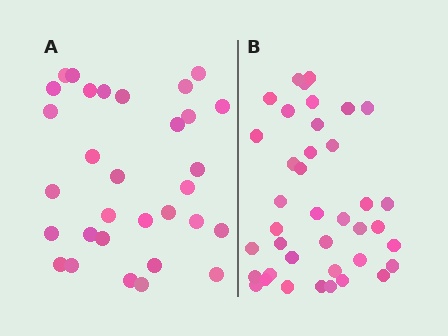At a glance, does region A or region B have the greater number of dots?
Region B (the right region) has more dots.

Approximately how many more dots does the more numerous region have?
Region B has roughly 8 or so more dots than region A.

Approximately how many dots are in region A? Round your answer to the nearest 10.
About 30 dots. (The exact count is 31, which rounds to 30.)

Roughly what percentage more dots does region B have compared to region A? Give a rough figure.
About 25% more.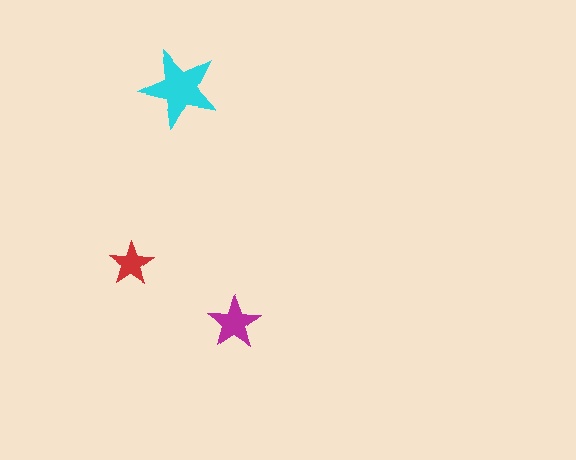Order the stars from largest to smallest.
the cyan one, the magenta one, the red one.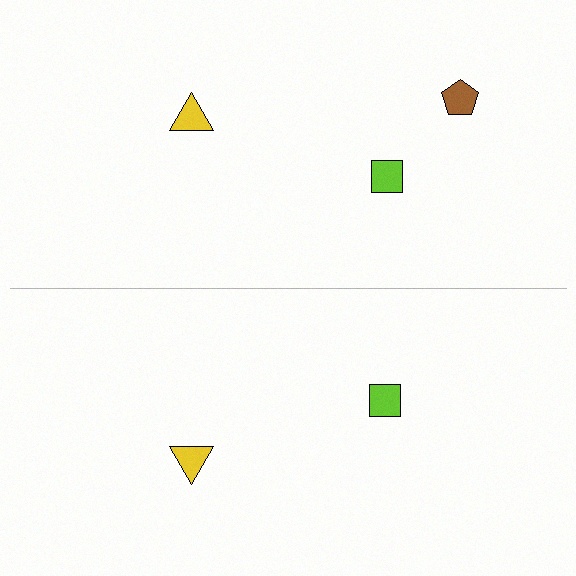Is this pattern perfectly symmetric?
No, the pattern is not perfectly symmetric. A brown pentagon is missing from the bottom side.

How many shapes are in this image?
There are 5 shapes in this image.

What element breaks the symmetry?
A brown pentagon is missing from the bottom side.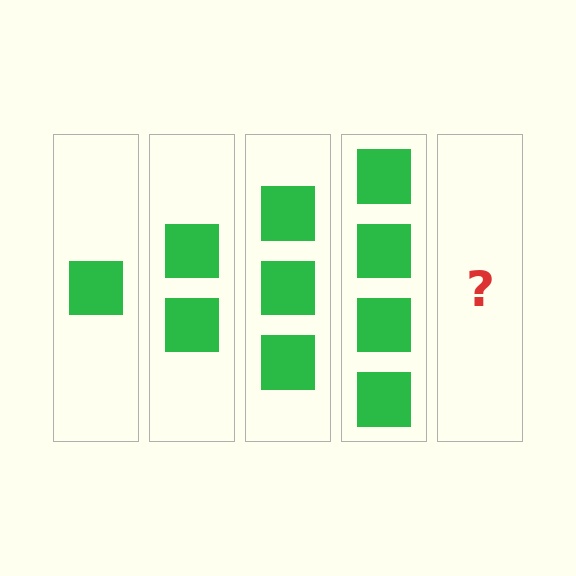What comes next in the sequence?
The next element should be 5 squares.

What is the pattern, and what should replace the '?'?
The pattern is that each step adds one more square. The '?' should be 5 squares.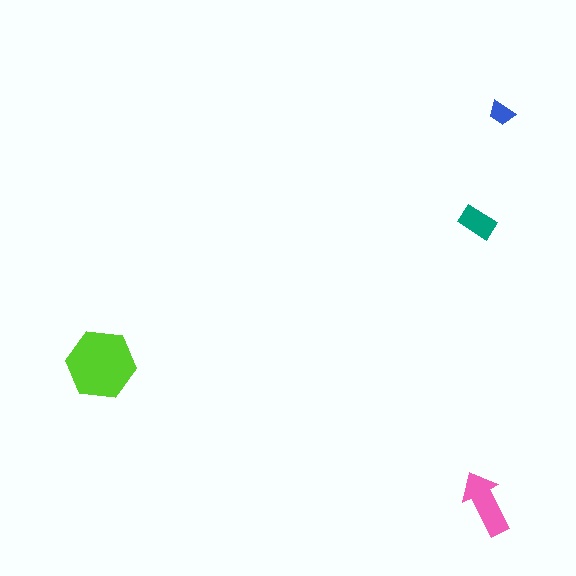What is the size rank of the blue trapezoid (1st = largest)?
4th.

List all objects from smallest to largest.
The blue trapezoid, the teal rectangle, the pink arrow, the lime hexagon.